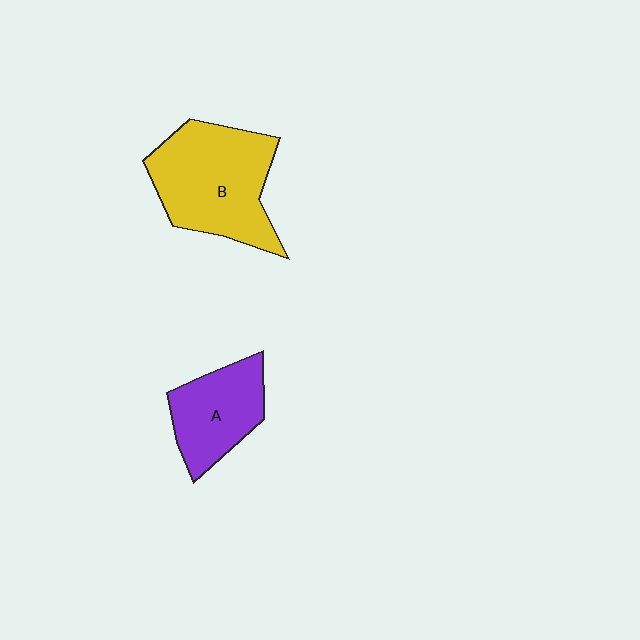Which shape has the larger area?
Shape B (yellow).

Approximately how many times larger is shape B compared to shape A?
Approximately 1.6 times.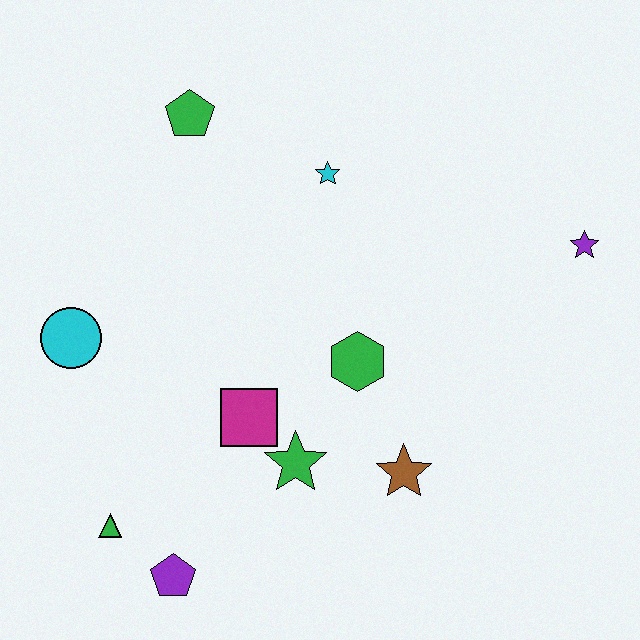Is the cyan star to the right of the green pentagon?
Yes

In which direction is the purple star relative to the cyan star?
The purple star is to the right of the cyan star.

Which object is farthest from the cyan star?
The purple pentagon is farthest from the cyan star.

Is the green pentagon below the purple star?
No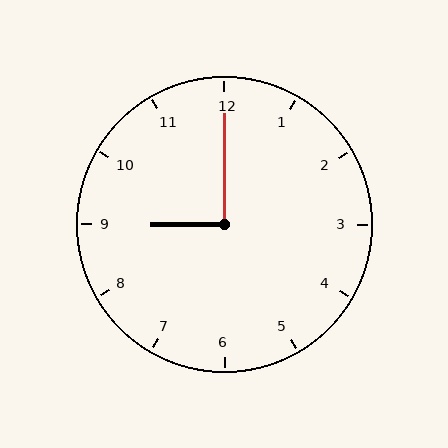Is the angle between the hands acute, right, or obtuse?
It is right.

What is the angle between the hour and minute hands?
Approximately 90 degrees.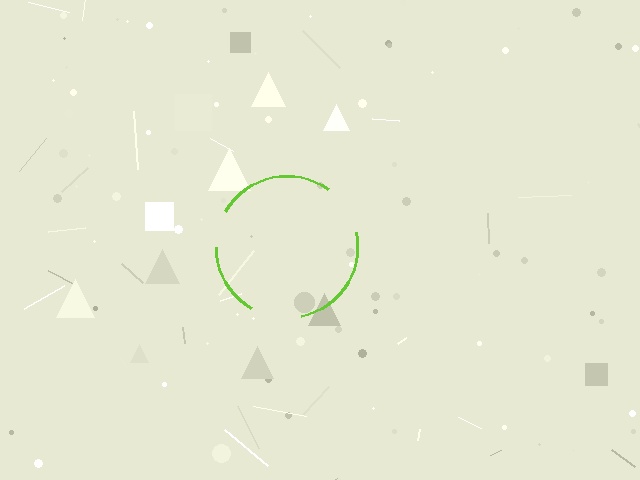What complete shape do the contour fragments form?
The contour fragments form a circle.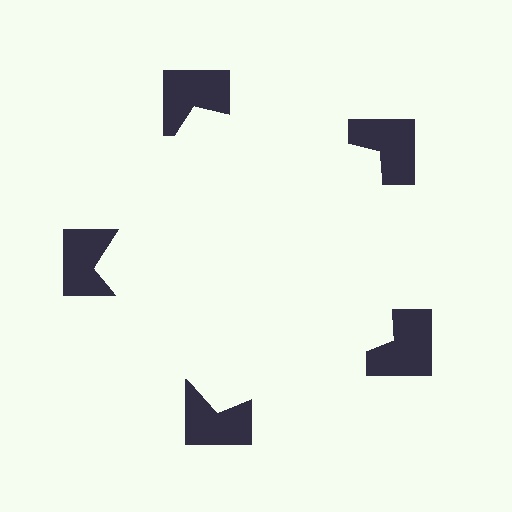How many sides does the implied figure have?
5 sides.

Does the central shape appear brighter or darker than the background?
It typically appears slightly brighter than the background, even though no actual brightness change is drawn.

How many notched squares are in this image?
There are 5 — one at each vertex of the illusory pentagon.